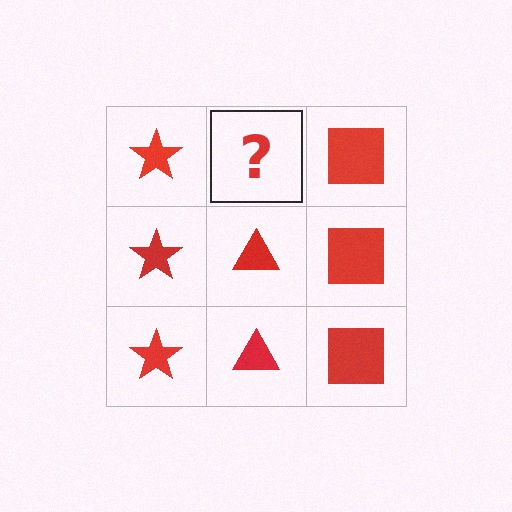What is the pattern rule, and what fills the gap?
The rule is that each column has a consistent shape. The gap should be filled with a red triangle.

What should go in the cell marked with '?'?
The missing cell should contain a red triangle.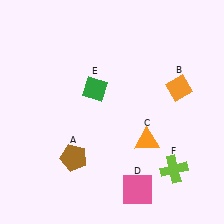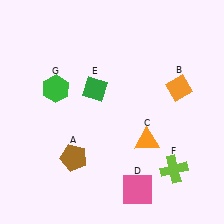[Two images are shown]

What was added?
A green hexagon (G) was added in Image 2.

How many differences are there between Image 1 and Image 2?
There is 1 difference between the two images.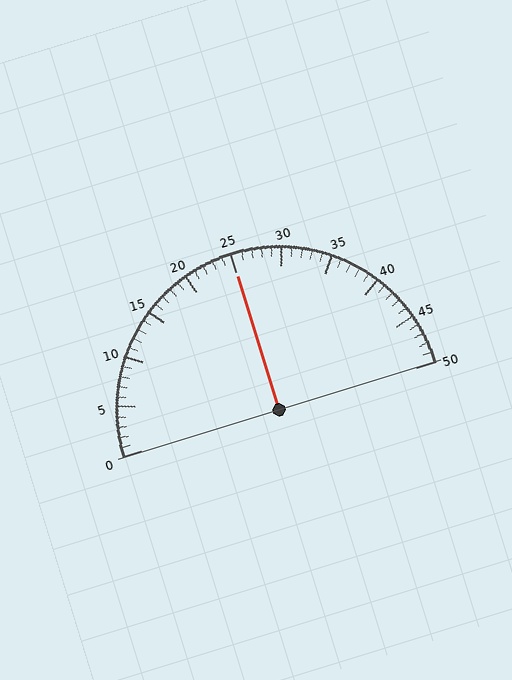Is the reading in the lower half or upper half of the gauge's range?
The reading is in the upper half of the range (0 to 50).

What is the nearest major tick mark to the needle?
The nearest major tick mark is 25.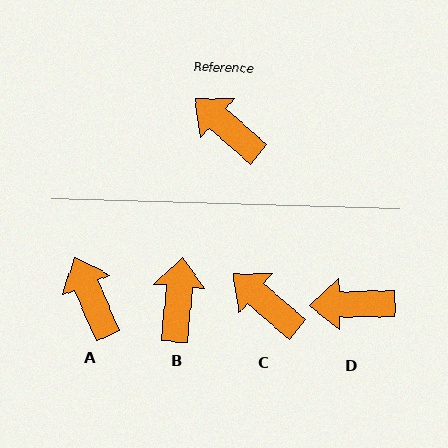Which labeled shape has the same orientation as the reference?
C.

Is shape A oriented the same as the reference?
No, it is off by about 26 degrees.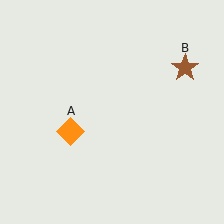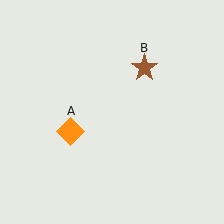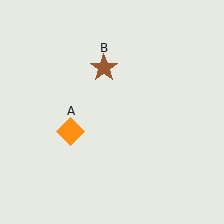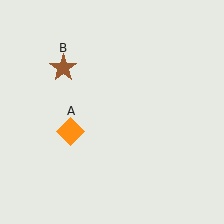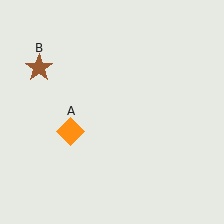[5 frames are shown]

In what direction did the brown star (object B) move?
The brown star (object B) moved left.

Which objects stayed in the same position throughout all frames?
Orange diamond (object A) remained stationary.